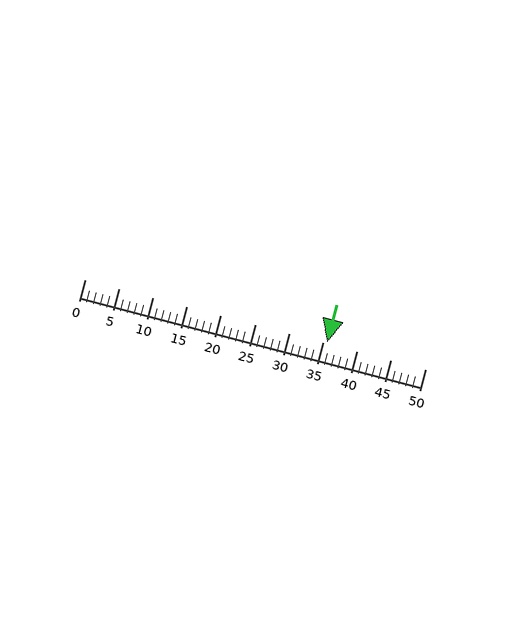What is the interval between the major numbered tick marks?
The major tick marks are spaced 5 units apart.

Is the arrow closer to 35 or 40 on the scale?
The arrow is closer to 35.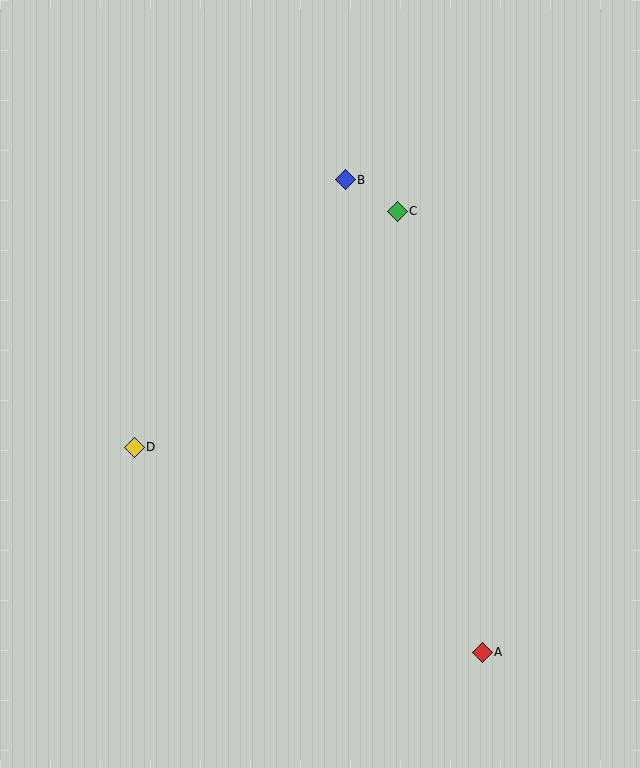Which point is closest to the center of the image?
Point C at (397, 211) is closest to the center.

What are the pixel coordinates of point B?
Point B is at (345, 180).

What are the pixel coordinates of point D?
Point D is at (134, 447).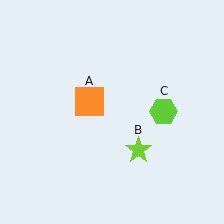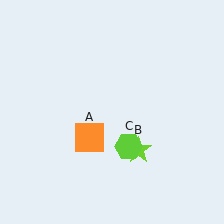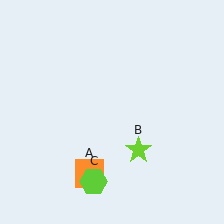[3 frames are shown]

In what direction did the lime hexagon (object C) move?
The lime hexagon (object C) moved down and to the left.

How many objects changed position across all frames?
2 objects changed position: orange square (object A), lime hexagon (object C).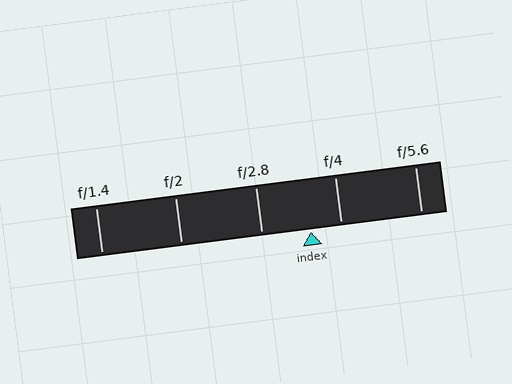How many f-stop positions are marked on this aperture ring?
There are 5 f-stop positions marked.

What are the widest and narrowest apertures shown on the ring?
The widest aperture shown is f/1.4 and the narrowest is f/5.6.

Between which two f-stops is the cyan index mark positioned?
The index mark is between f/2.8 and f/4.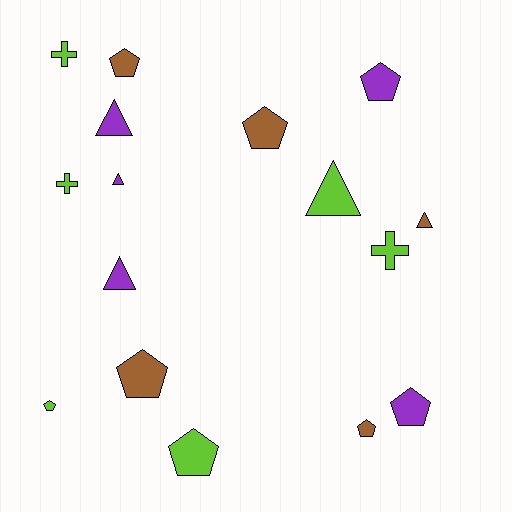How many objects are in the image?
There are 16 objects.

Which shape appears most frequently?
Pentagon, with 8 objects.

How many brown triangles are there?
There is 1 brown triangle.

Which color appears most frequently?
Lime, with 6 objects.